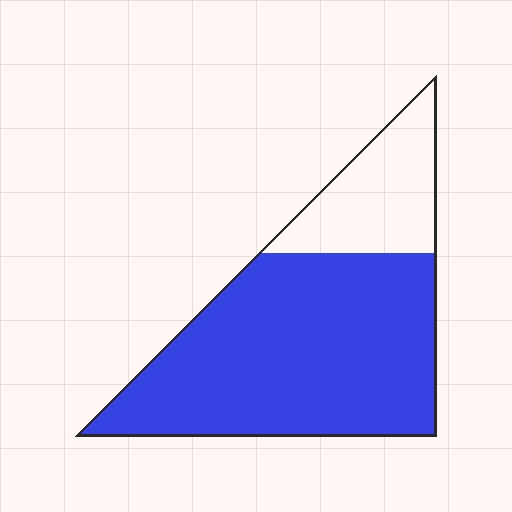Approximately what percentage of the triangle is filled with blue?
Approximately 75%.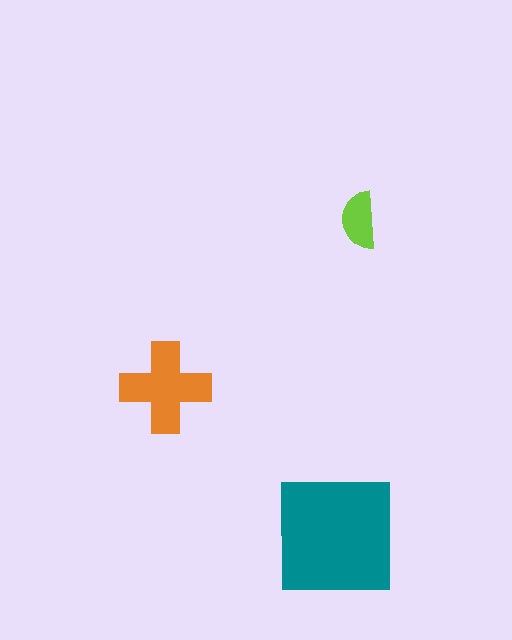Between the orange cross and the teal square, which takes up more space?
The teal square.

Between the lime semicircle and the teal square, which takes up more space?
The teal square.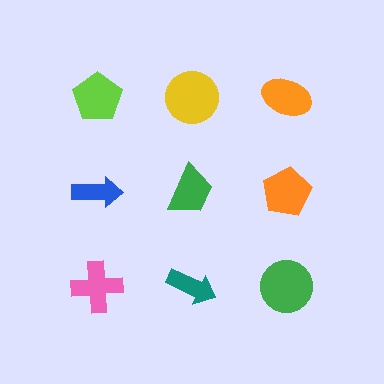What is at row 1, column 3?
An orange ellipse.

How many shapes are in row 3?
3 shapes.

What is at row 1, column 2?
A yellow circle.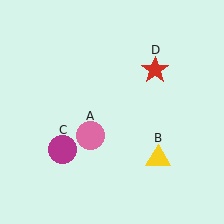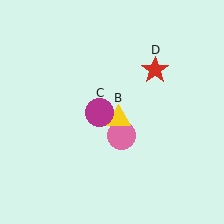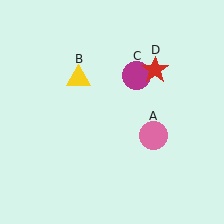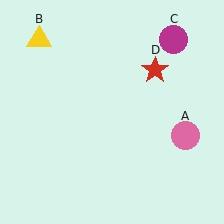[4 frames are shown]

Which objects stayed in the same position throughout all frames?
Red star (object D) remained stationary.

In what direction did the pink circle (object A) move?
The pink circle (object A) moved right.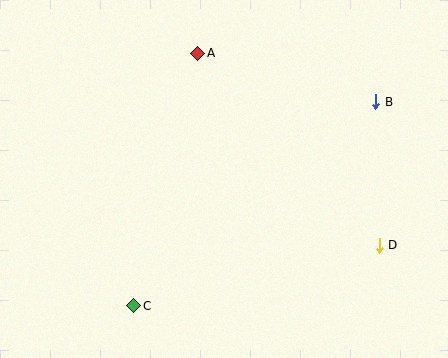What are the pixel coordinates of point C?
Point C is at (134, 306).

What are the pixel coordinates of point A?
Point A is at (198, 53).